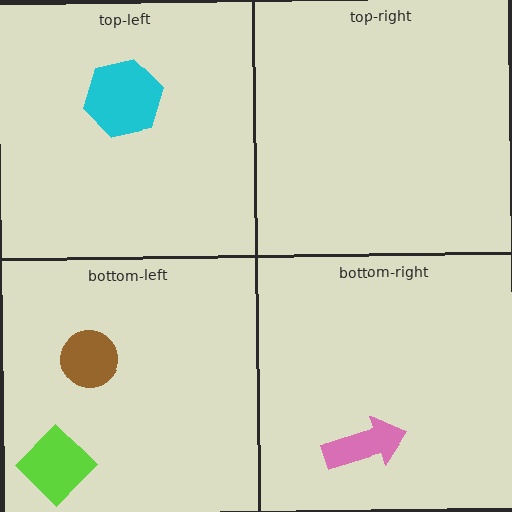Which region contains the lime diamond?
The bottom-left region.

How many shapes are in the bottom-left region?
2.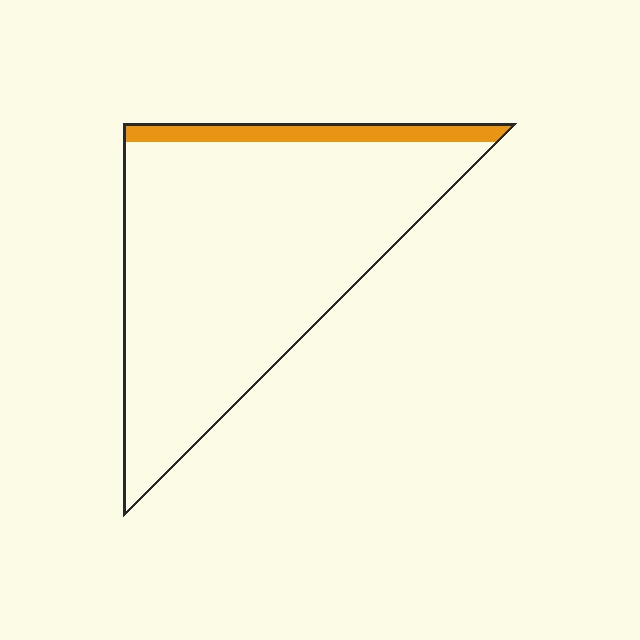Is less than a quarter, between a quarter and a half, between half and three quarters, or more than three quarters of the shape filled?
Less than a quarter.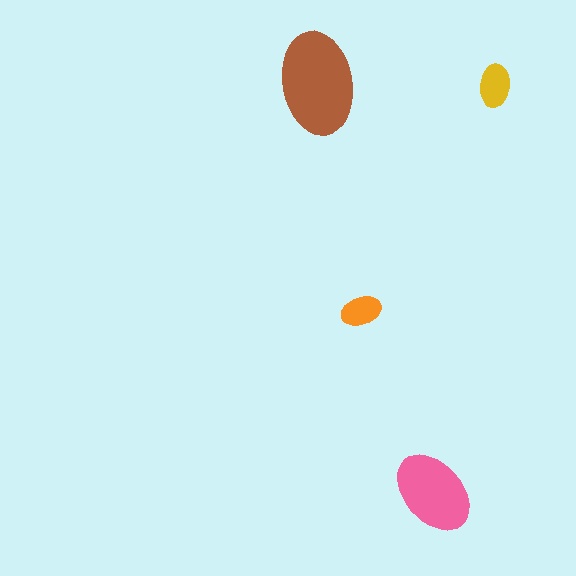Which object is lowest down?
The pink ellipse is bottommost.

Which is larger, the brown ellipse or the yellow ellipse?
The brown one.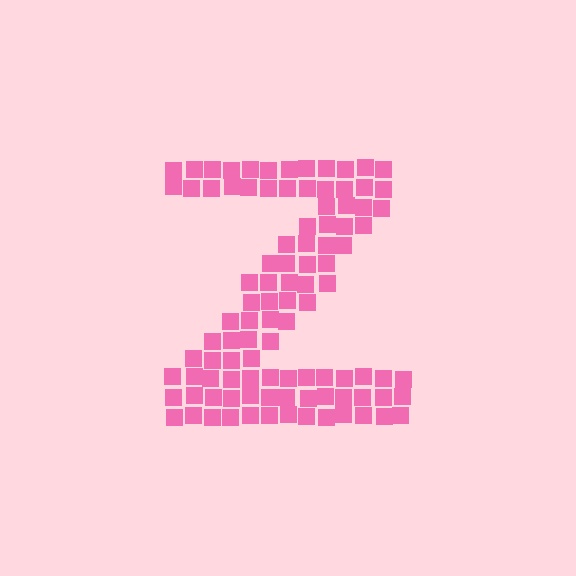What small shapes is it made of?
It is made of small squares.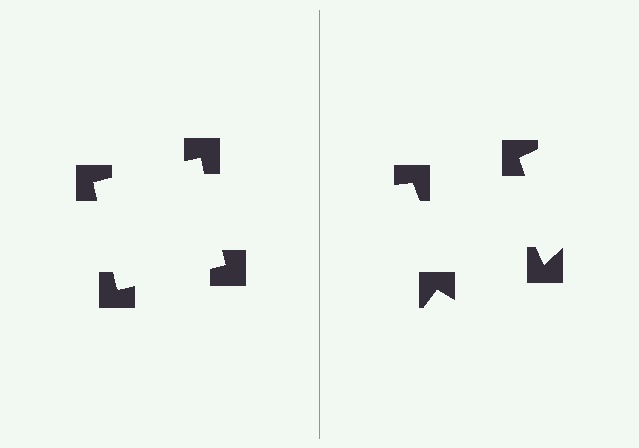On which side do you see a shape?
An illusory square appears on the left side. On the right side the wedge cuts are rotated, so no coherent shape forms.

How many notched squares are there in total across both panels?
8 — 4 on each side.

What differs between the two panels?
The notched squares are positioned identically on both sides; only the wedge orientations differ. On the left they align to a square; on the right they are misaligned.